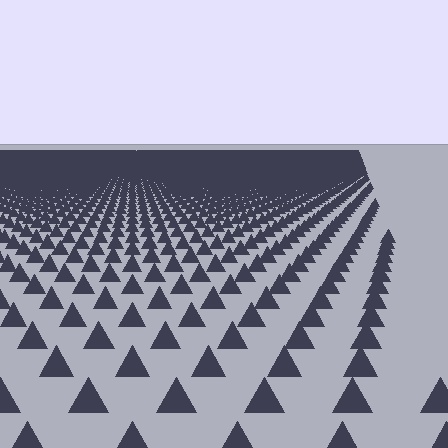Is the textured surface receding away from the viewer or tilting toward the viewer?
The surface is receding away from the viewer. Texture elements get smaller and denser toward the top.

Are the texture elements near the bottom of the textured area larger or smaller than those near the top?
Larger. Near the bottom, elements are closer to the viewer and appear at a bigger on-screen size.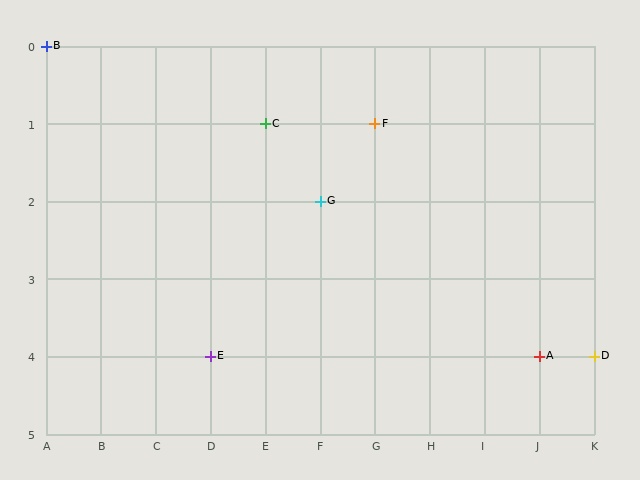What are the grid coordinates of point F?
Point F is at grid coordinates (G, 1).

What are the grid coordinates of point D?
Point D is at grid coordinates (K, 4).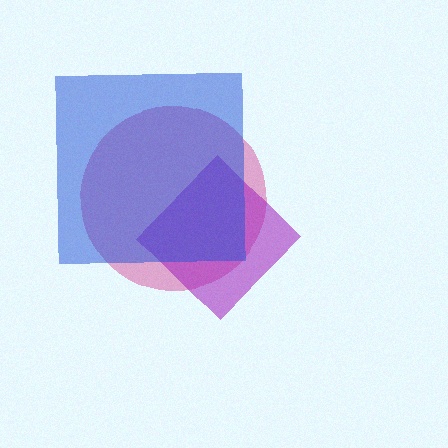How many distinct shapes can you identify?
There are 3 distinct shapes: a pink circle, a purple diamond, a blue square.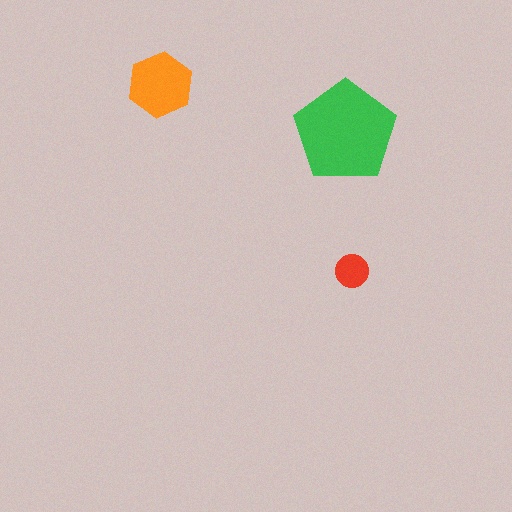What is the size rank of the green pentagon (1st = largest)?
1st.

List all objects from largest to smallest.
The green pentagon, the orange hexagon, the red circle.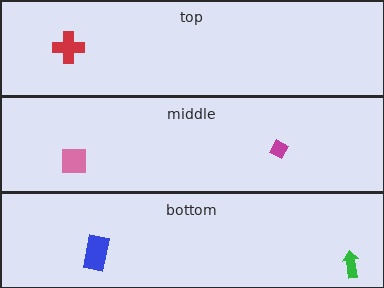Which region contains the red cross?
The top region.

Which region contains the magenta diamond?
The middle region.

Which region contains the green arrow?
The bottom region.